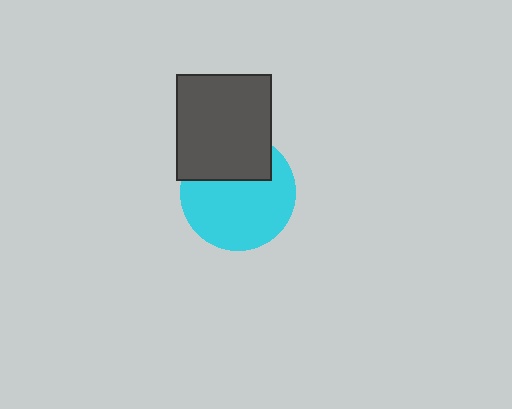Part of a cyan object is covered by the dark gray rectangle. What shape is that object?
It is a circle.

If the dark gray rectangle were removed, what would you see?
You would see the complete cyan circle.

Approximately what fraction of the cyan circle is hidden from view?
Roughly 33% of the cyan circle is hidden behind the dark gray rectangle.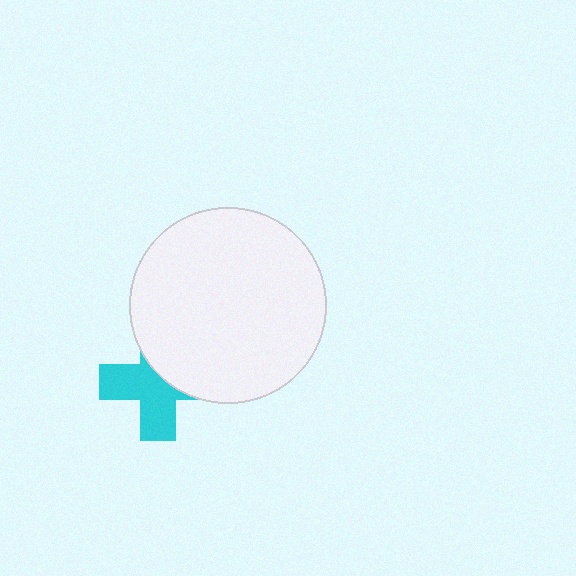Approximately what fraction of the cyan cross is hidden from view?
Roughly 44% of the cyan cross is hidden behind the white circle.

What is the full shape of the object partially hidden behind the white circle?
The partially hidden object is a cyan cross.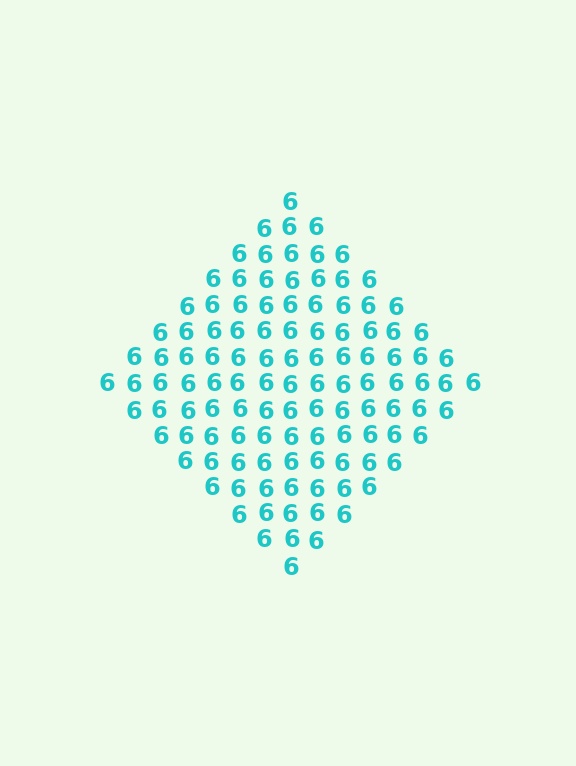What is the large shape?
The large shape is a diamond.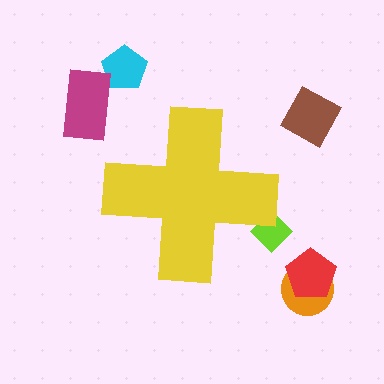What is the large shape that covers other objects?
A yellow cross.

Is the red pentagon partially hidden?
No, the red pentagon is fully visible.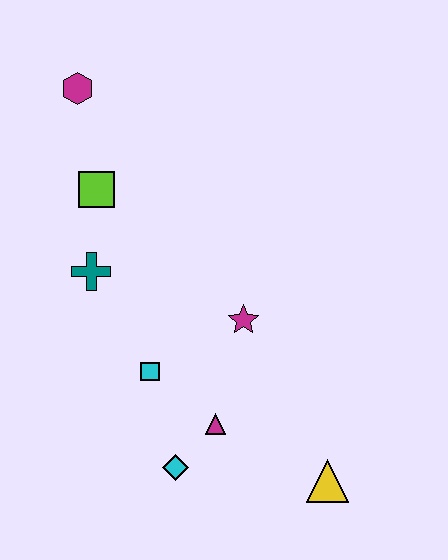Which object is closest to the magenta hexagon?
The lime square is closest to the magenta hexagon.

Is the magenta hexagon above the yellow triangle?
Yes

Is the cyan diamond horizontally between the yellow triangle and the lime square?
Yes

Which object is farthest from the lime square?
The yellow triangle is farthest from the lime square.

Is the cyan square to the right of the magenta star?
No